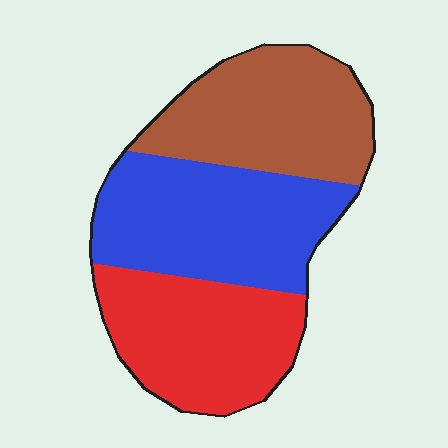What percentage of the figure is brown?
Brown covers 32% of the figure.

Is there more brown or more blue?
Blue.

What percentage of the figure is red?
Red takes up between a quarter and a half of the figure.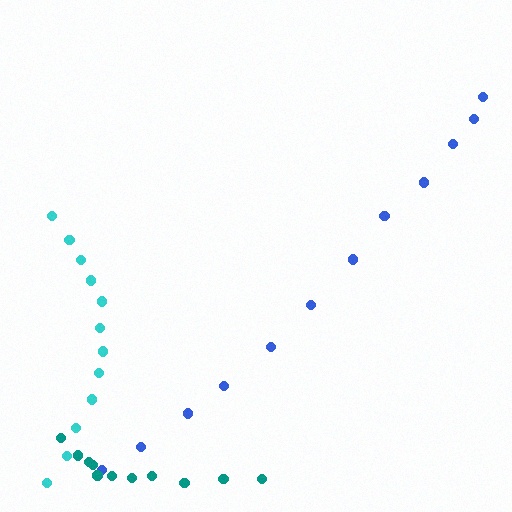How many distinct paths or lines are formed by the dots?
There are 3 distinct paths.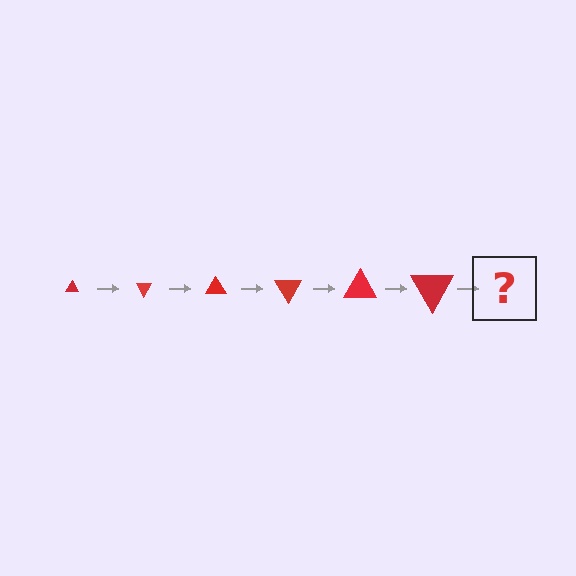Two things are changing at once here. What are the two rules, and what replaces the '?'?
The two rules are that the triangle grows larger each step and it rotates 60 degrees each step. The '?' should be a triangle, larger than the previous one and rotated 360 degrees from the start.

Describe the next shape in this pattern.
It should be a triangle, larger than the previous one and rotated 360 degrees from the start.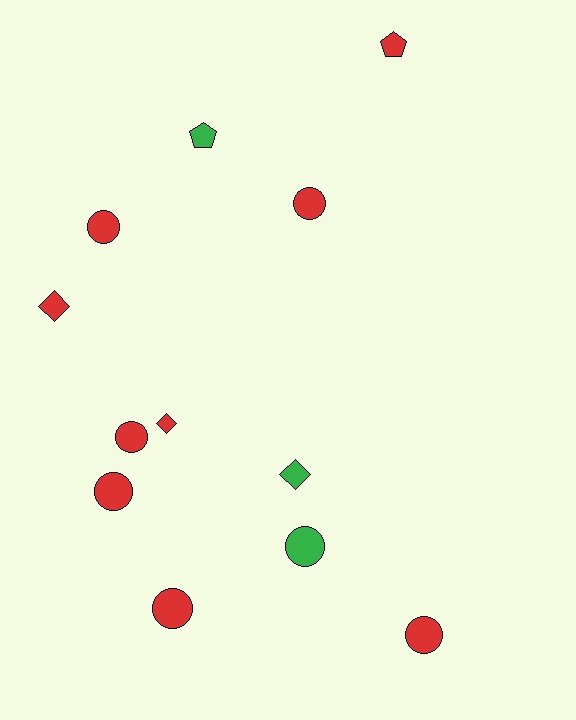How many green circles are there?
There is 1 green circle.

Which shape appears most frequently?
Circle, with 7 objects.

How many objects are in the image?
There are 12 objects.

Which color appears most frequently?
Red, with 9 objects.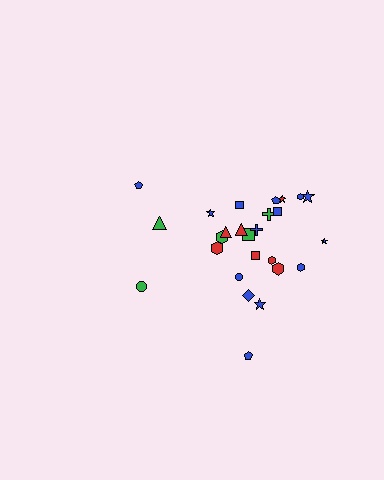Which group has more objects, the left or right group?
The right group.